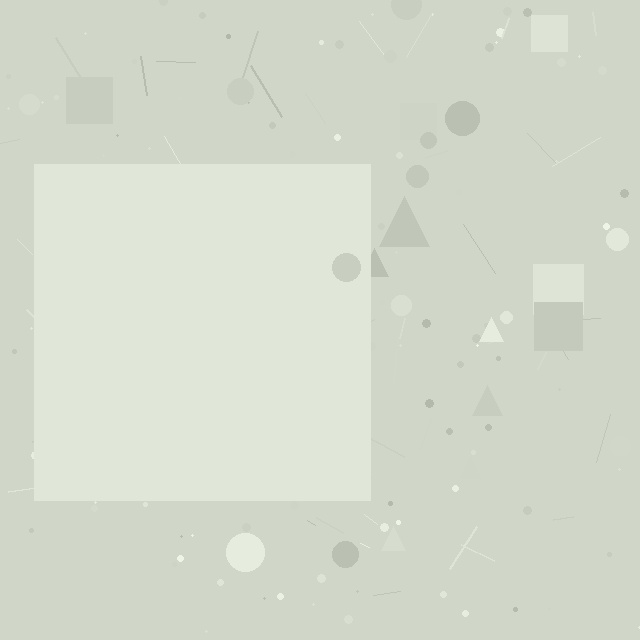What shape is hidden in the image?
A square is hidden in the image.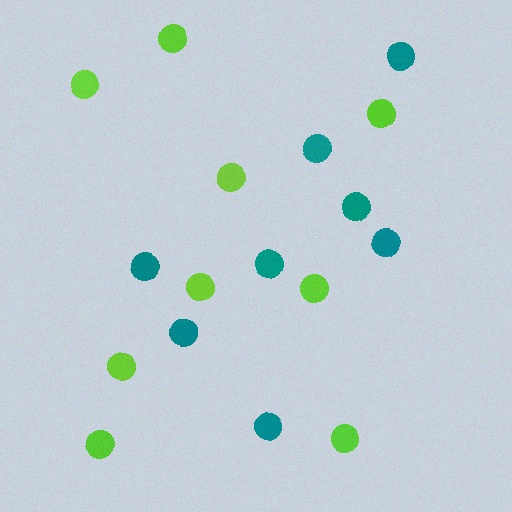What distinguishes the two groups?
There are 2 groups: one group of lime circles (9) and one group of teal circles (8).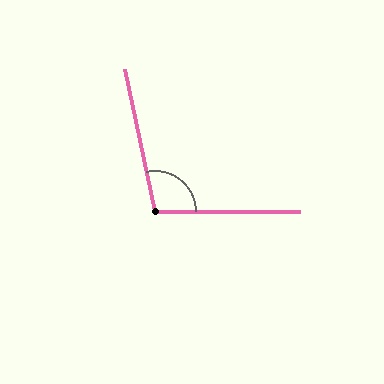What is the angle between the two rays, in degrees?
Approximately 102 degrees.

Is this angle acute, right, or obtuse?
It is obtuse.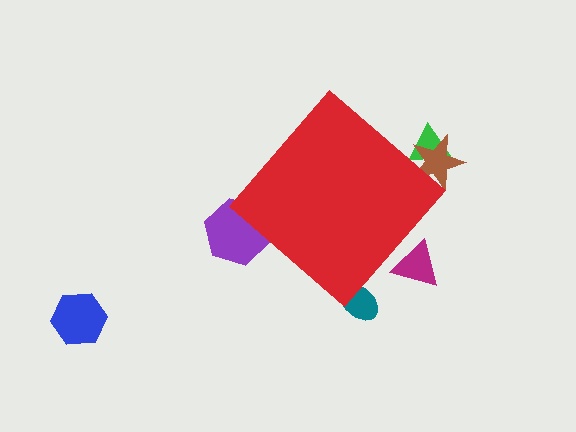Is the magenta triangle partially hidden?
Yes, the magenta triangle is partially hidden behind the red diamond.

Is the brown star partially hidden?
Yes, the brown star is partially hidden behind the red diamond.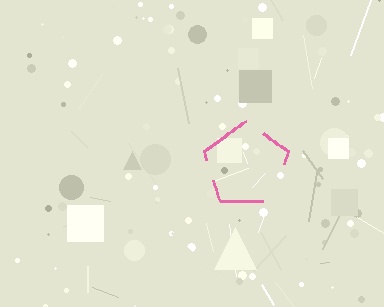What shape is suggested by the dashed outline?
The dashed outline suggests a pentagon.